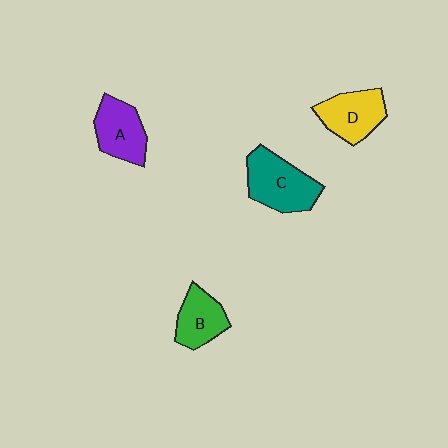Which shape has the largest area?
Shape C (teal).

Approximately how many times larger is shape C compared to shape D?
Approximately 1.2 times.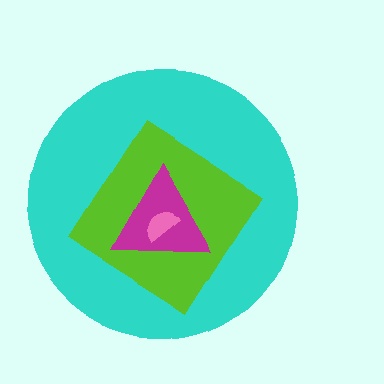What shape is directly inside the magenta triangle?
The pink semicircle.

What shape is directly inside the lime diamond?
The magenta triangle.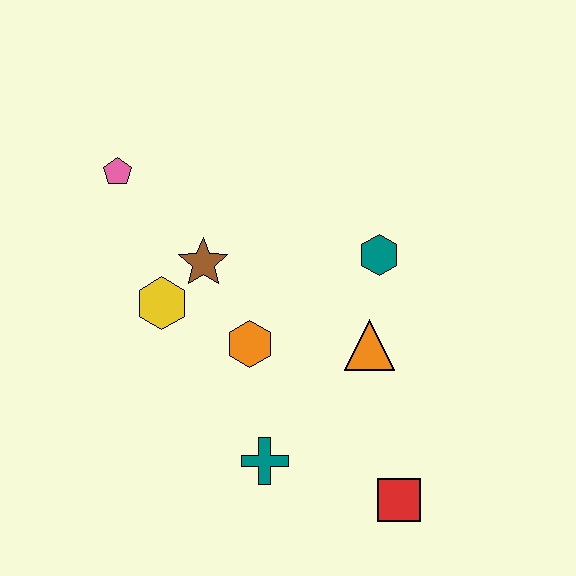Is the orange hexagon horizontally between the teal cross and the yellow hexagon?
Yes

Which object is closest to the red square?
The teal cross is closest to the red square.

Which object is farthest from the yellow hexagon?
The red square is farthest from the yellow hexagon.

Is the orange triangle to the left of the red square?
Yes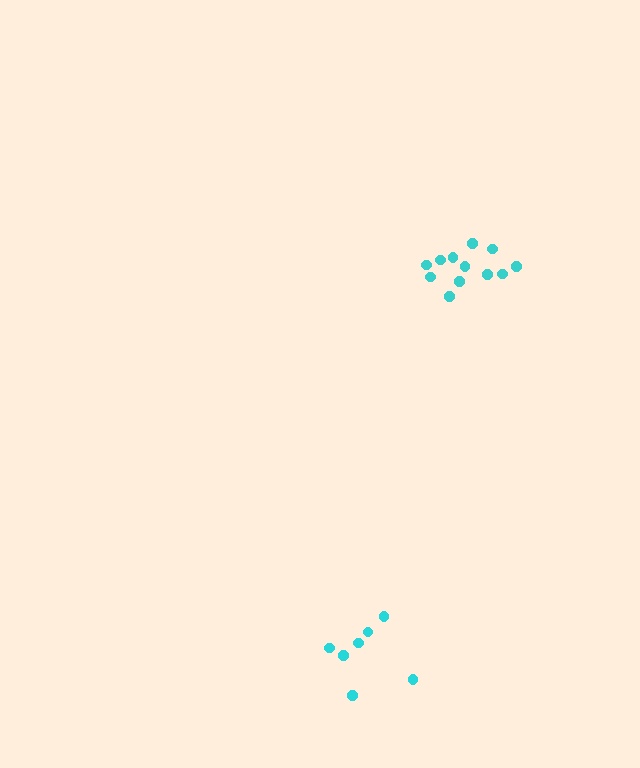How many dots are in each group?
Group 1: 12 dots, Group 2: 7 dots (19 total).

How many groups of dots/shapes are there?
There are 2 groups.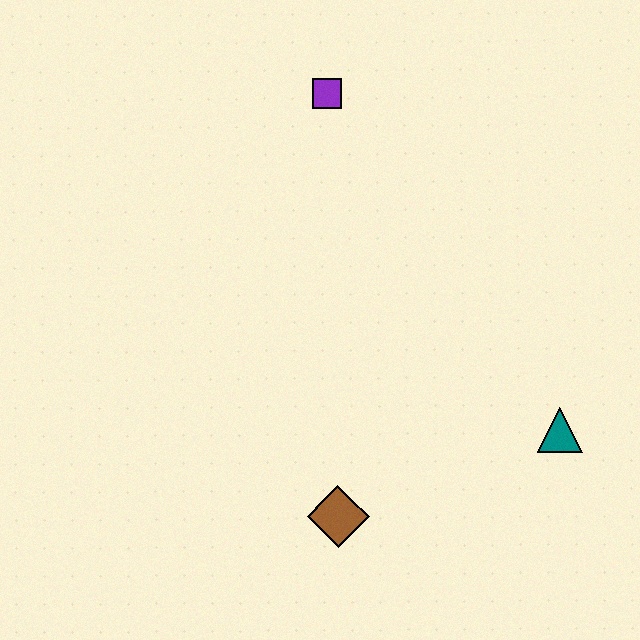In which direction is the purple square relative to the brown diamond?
The purple square is above the brown diamond.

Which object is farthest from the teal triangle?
The purple square is farthest from the teal triangle.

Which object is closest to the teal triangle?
The brown diamond is closest to the teal triangle.